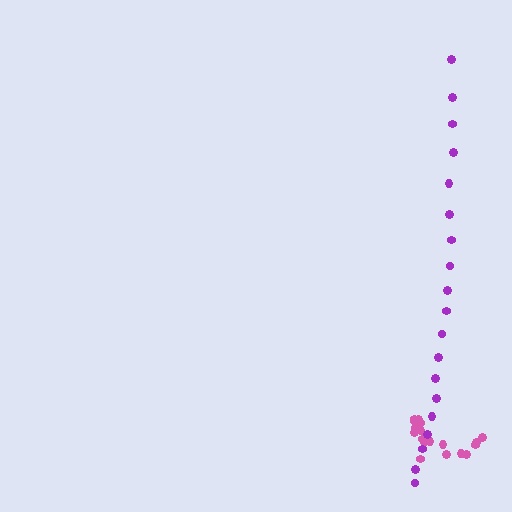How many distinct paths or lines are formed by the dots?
There are 2 distinct paths.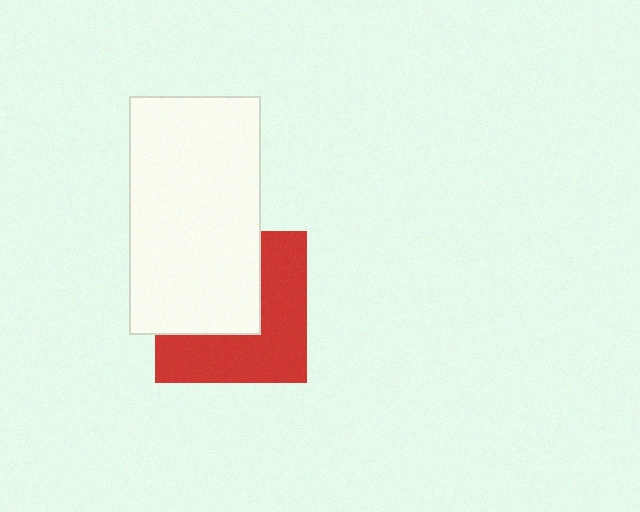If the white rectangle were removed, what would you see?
You would see the complete red square.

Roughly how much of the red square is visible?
About half of it is visible (roughly 52%).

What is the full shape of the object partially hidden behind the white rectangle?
The partially hidden object is a red square.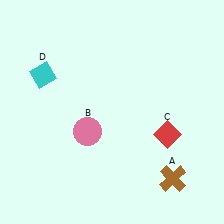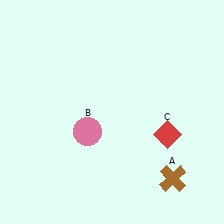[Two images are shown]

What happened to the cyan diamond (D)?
The cyan diamond (D) was removed in Image 2. It was in the top-left area of Image 1.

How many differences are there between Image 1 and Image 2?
There is 1 difference between the two images.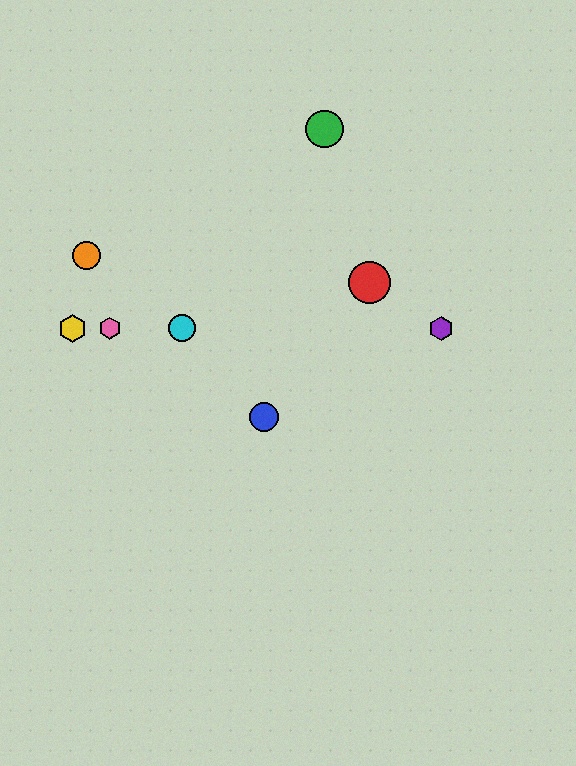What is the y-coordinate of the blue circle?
The blue circle is at y≈417.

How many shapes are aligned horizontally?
4 shapes (the yellow hexagon, the purple hexagon, the cyan circle, the pink hexagon) are aligned horizontally.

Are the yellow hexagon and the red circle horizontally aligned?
No, the yellow hexagon is at y≈328 and the red circle is at y≈283.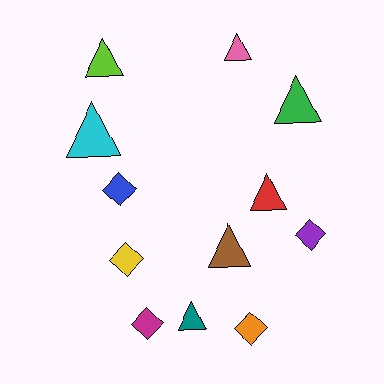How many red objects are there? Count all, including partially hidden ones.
There is 1 red object.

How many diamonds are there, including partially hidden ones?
There are 5 diamonds.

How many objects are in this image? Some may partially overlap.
There are 12 objects.